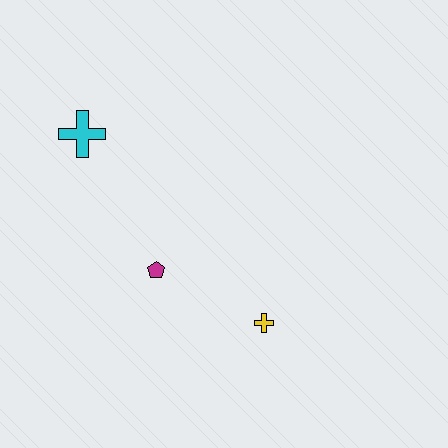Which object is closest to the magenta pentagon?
The yellow cross is closest to the magenta pentagon.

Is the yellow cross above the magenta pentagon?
No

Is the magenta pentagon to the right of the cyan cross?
Yes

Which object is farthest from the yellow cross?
The cyan cross is farthest from the yellow cross.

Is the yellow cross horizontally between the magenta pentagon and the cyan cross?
No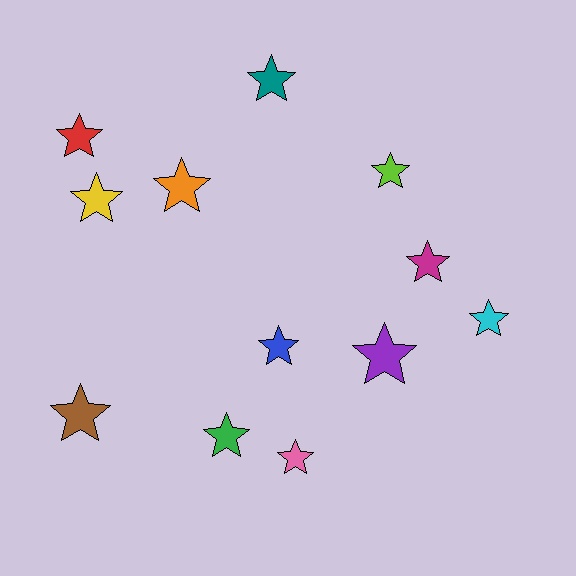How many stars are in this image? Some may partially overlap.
There are 12 stars.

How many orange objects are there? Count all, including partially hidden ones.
There is 1 orange object.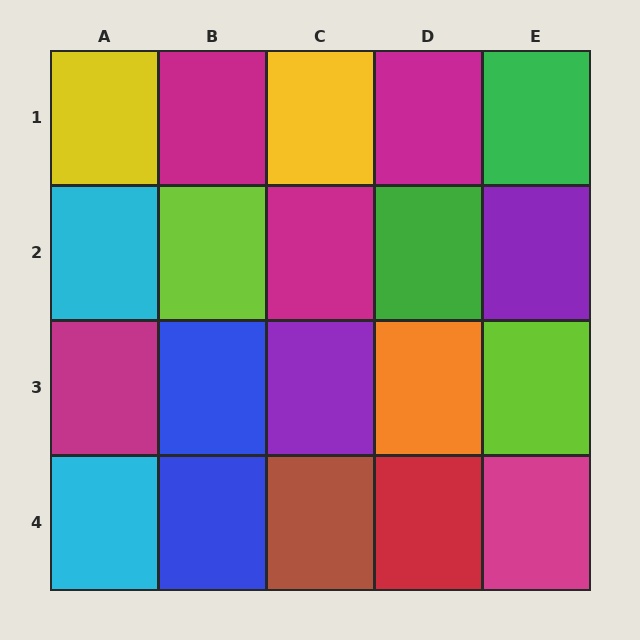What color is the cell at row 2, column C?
Magenta.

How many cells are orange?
1 cell is orange.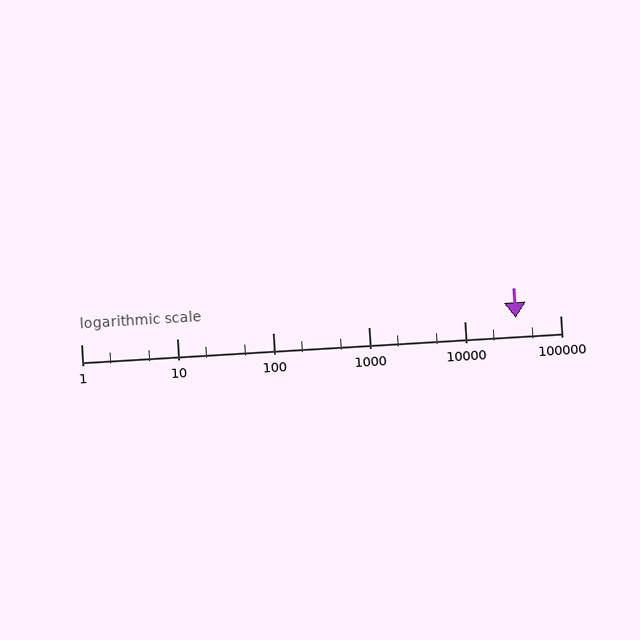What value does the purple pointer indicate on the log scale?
The pointer indicates approximately 34000.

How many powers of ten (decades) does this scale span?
The scale spans 5 decades, from 1 to 100000.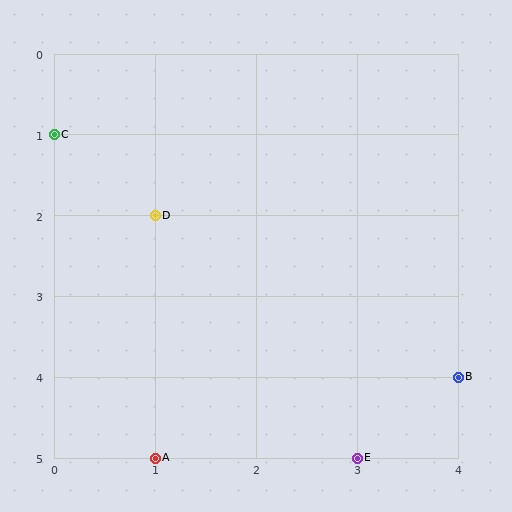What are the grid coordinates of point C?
Point C is at grid coordinates (0, 1).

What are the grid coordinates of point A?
Point A is at grid coordinates (1, 5).